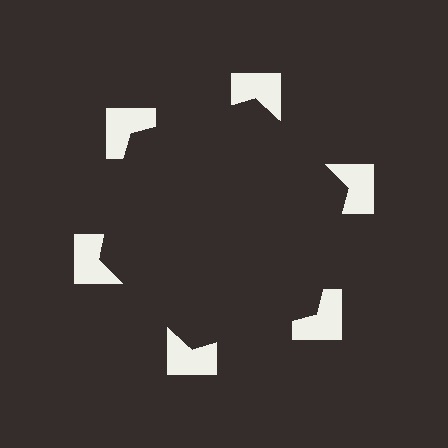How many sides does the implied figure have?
6 sides.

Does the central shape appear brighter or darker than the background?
It typically appears slightly darker than the background, even though no actual brightness change is drawn.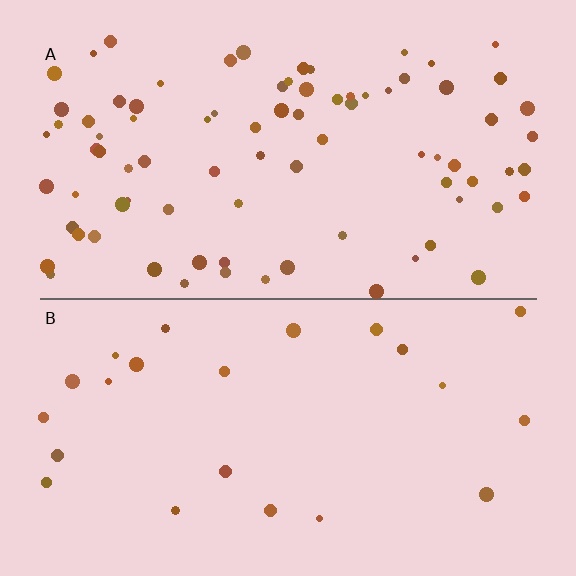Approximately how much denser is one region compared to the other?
Approximately 3.6× — region A over region B.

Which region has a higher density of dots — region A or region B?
A (the top).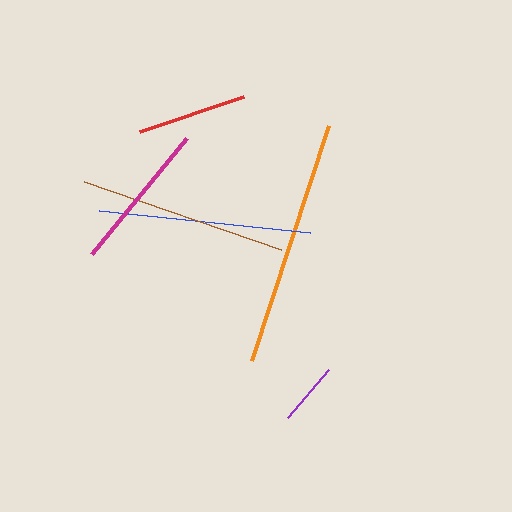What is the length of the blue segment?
The blue segment is approximately 212 pixels long.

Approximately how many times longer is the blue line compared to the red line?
The blue line is approximately 1.9 times the length of the red line.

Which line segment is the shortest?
The purple line is the shortest at approximately 63 pixels.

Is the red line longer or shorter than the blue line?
The blue line is longer than the red line.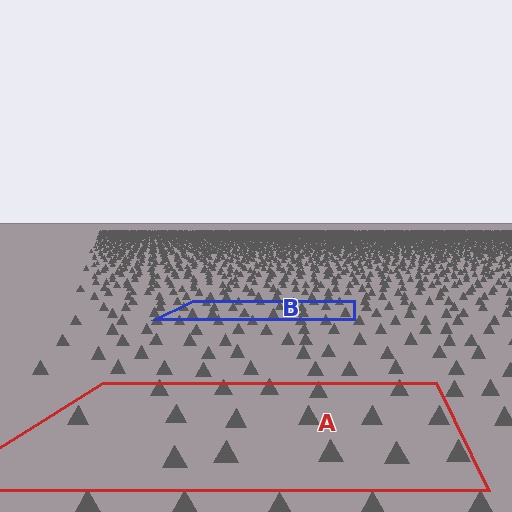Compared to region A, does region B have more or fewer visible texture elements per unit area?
Region B has more texture elements per unit area — they are packed more densely because it is farther away.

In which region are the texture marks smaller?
The texture marks are smaller in region B, because it is farther away.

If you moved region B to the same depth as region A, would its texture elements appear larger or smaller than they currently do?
They would appear larger. At a closer depth, the same texture elements are projected at a bigger on-screen size.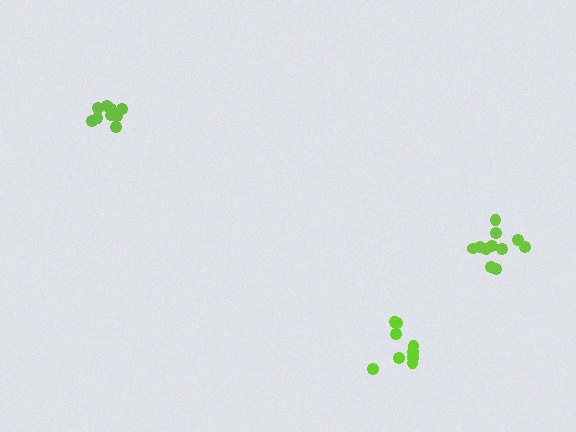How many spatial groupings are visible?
There are 3 spatial groupings.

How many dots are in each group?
Group 1: 11 dots, Group 2: 9 dots, Group 3: 9 dots (29 total).